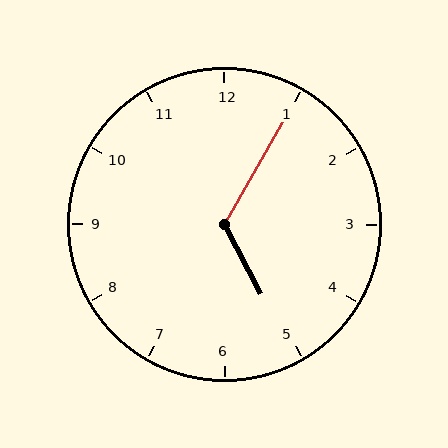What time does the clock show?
5:05.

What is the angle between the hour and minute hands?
Approximately 122 degrees.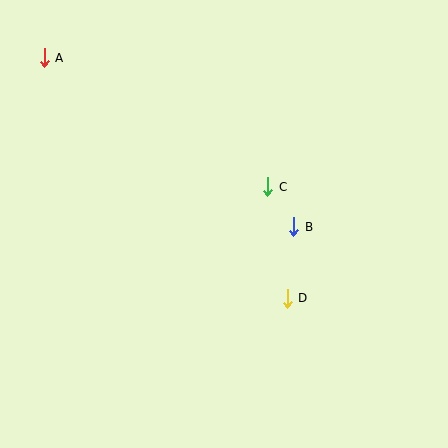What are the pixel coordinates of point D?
Point D is at (287, 298).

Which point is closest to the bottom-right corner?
Point D is closest to the bottom-right corner.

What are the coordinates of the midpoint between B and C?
The midpoint between B and C is at (281, 207).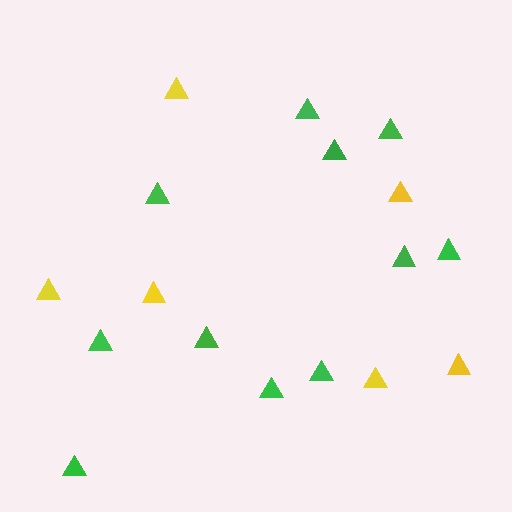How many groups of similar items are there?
There are 2 groups: one group of green triangles (11) and one group of yellow triangles (6).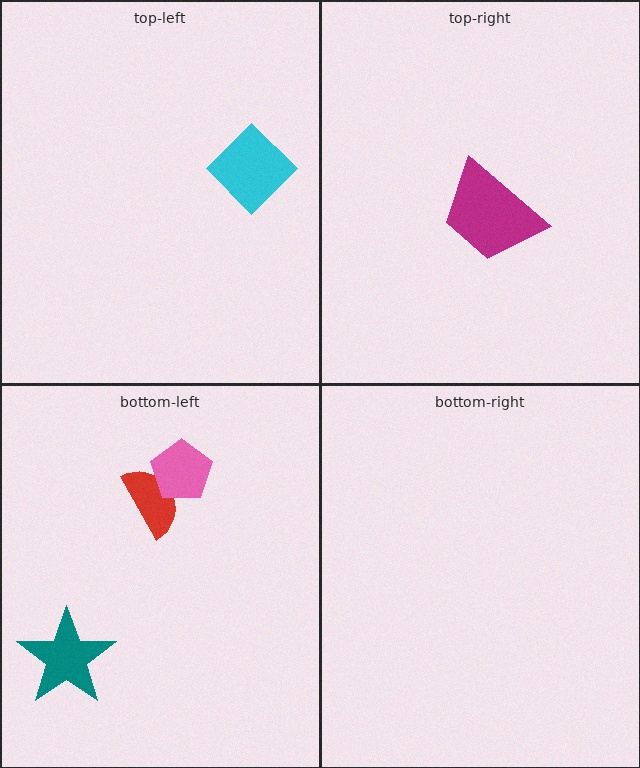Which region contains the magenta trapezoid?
The top-right region.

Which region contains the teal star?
The bottom-left region.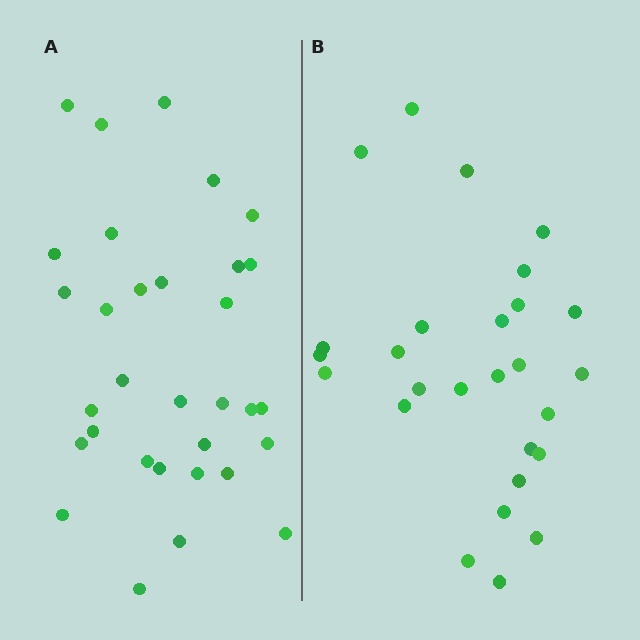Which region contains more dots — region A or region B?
Region A (the left region) has more dots.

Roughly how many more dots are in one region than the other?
Region A has about 5 more dots than region B.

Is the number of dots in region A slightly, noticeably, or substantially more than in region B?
Region A has only slightly more — the two regions are fairly close. The ratio is roughly 1.2 to 1.